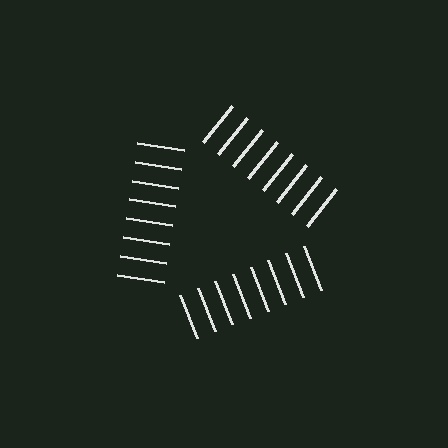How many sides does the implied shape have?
3 sides — the line-ends trace a triangle.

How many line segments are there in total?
24 — 8 along each of the 3 edges.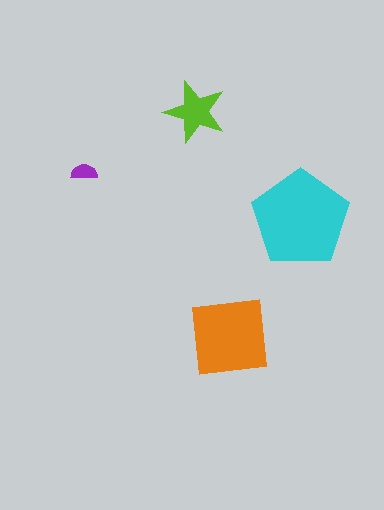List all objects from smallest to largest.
The purple semicircle, the lime star, the orange square, the cyan pentagon.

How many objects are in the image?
There are 4 objects in the image.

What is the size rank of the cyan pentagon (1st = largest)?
1st.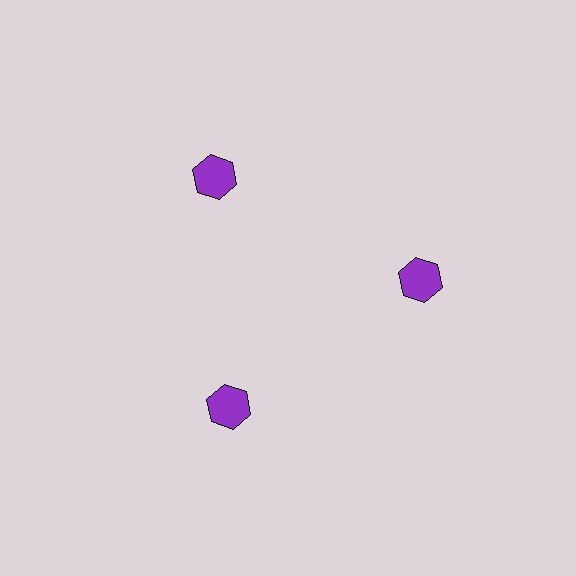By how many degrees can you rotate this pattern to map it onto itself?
The pattern maps onto itself every 120 degrees of rotation.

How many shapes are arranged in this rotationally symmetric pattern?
There are 3 shapes, arranged in 3 groups of 1.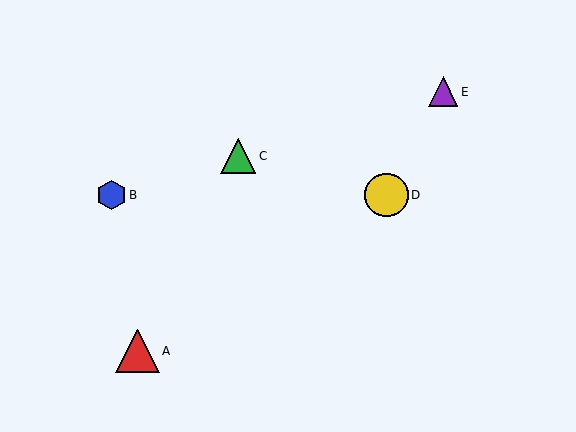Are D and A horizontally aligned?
No, D is at y≈195 and A is at y≈351.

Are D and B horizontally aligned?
Yes, both are at y≈195.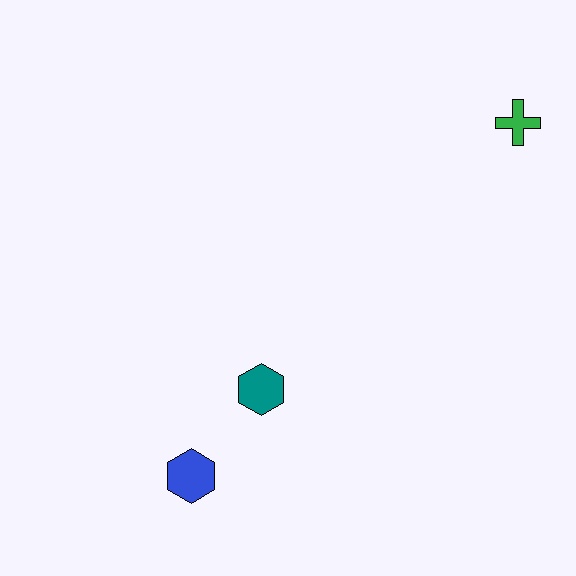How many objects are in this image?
There are 3 objects.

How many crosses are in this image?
There is 1 cross.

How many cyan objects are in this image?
There are no cyan objects.